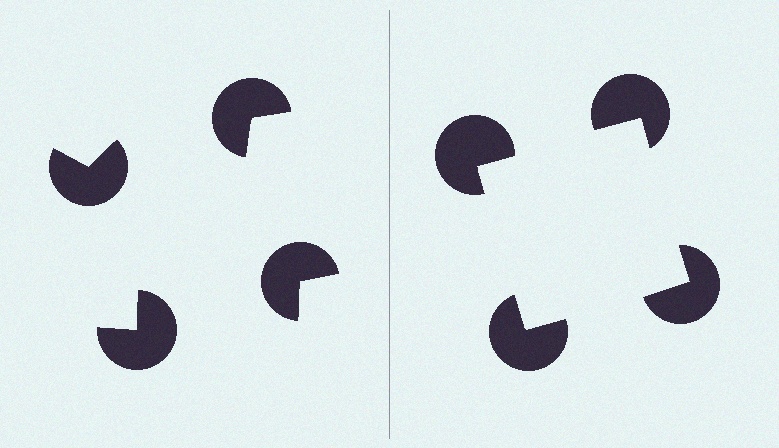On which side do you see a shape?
An illusory square appears on the right side. On the left side the wedge cuts are rotated, so no coherent shape forms.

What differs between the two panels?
The pac-man discs are positioned identically on both sides; only the wedge orientations differ. On the right they align to a square; on the left they are misaligned.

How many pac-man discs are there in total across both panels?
8 — 4 on each side.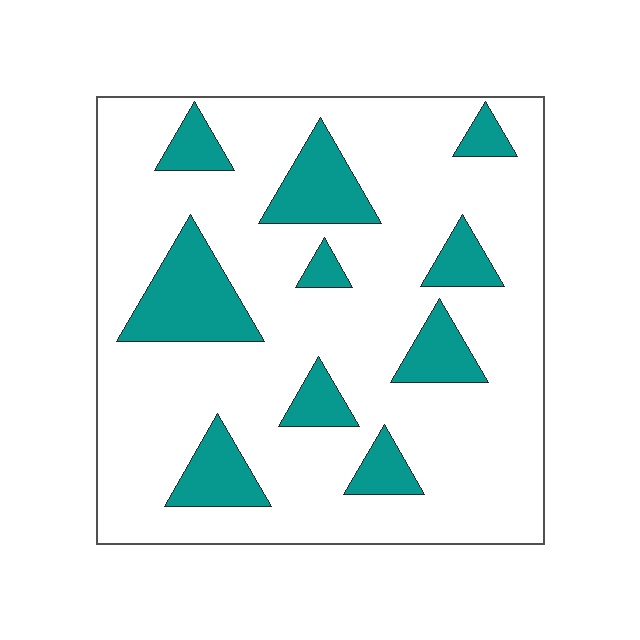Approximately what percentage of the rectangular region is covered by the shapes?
Approximately 20%.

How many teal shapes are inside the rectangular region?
10.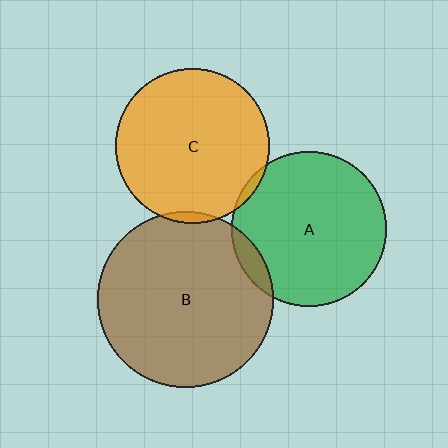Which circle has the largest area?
Circle B (brown).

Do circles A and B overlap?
Yes.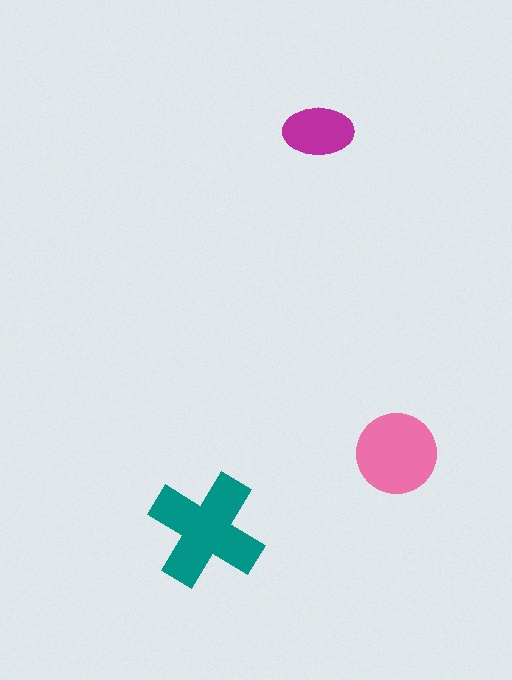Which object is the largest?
The teal cross.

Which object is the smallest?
The magenta ellipse.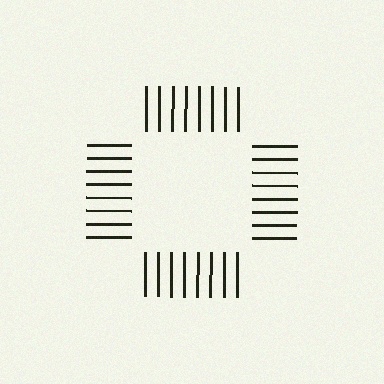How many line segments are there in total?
32 — 8 along each of the 4 edges.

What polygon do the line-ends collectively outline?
An illusory square — the line segments terminate on its edges but no continuous stroke is drawn.